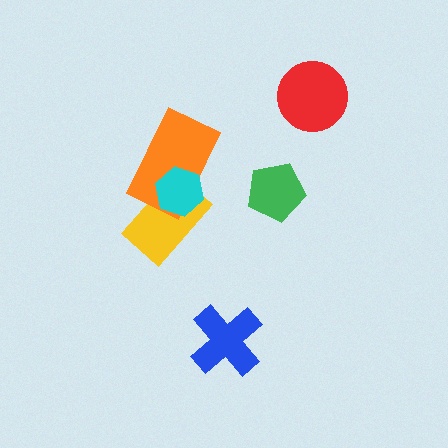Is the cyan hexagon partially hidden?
No, no other shape covers it.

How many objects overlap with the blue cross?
0 objects overlap with the blue cross.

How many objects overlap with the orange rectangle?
2 objects overlap with the orange rectangle.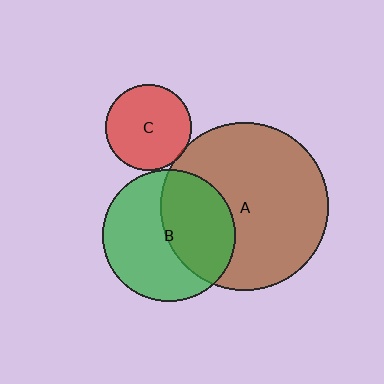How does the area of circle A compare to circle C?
Approximately 3.8 times.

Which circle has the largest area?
Circle A (brown).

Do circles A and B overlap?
Yes.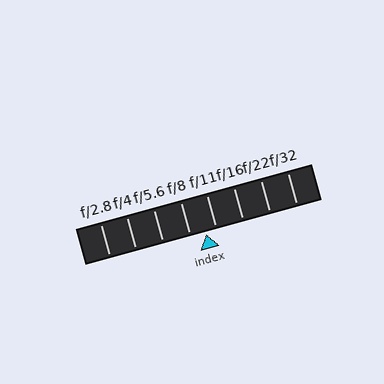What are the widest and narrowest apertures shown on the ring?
The widest aperture shown is f/2.8 and the narrowest is f/32.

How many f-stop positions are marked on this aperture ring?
There are 8 f-stop positions marked.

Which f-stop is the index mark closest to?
The index mark is closest to f/11.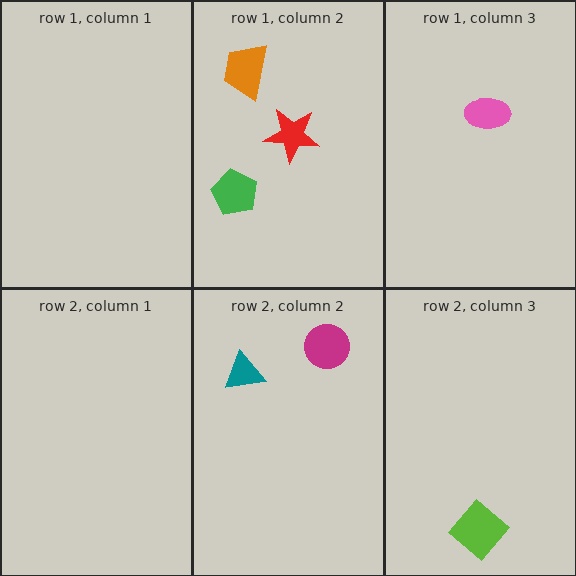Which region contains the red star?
The row 1, column 2 region.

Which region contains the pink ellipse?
The row 1, column 3 region.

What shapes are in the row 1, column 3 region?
The pink ellipse.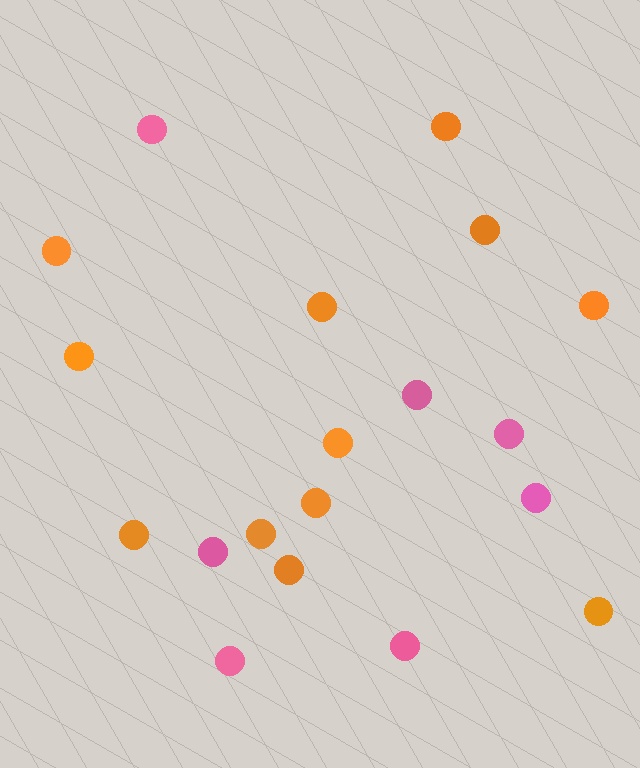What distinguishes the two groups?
There are 2 groups: one group of pink circles (7) and one group of orange circles (12).